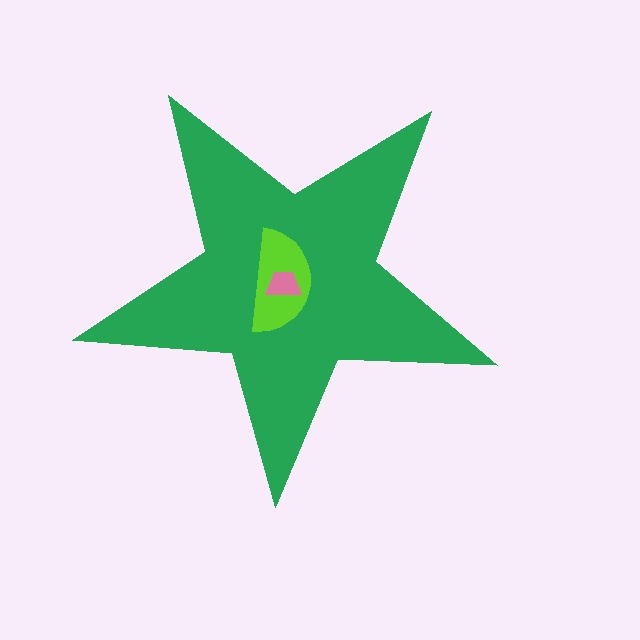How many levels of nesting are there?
3.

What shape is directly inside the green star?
The lime semicircle.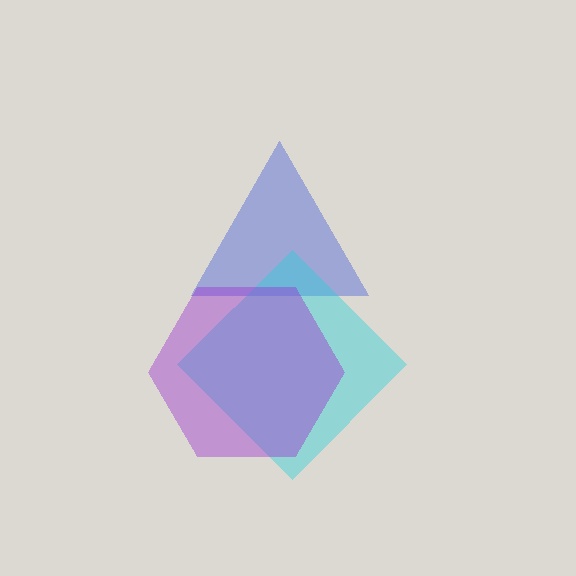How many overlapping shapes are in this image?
There are 3 overlapping shapes in the image.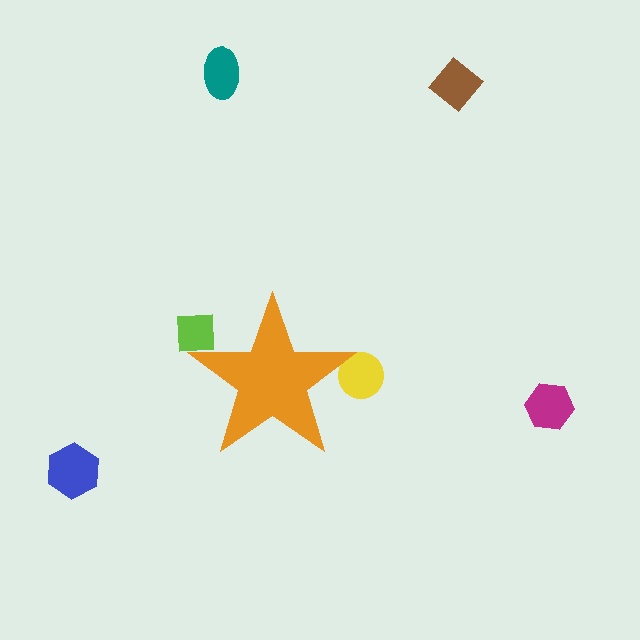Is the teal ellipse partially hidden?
No, the teal ellipse is fully visible.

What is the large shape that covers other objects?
An orange star.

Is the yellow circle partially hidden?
Yes, the yellow circle is partially hidden behind the orange star.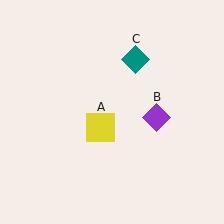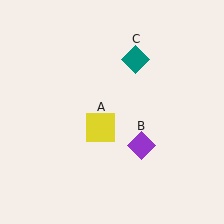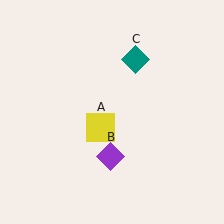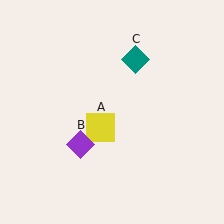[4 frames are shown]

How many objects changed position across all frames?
1 object changed position: purple diamond (object B).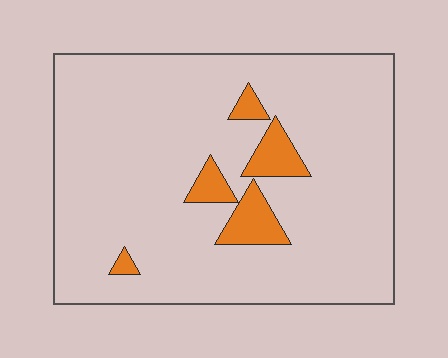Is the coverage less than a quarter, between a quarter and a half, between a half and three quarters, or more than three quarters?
Less than a quarter.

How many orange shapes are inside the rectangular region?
5.